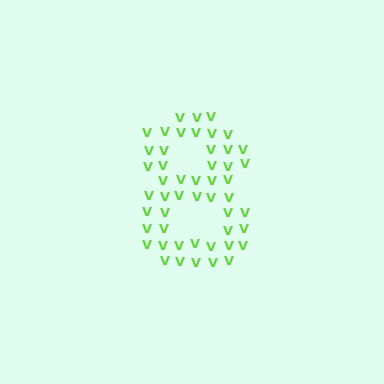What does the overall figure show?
The overall figure shows the digit 8.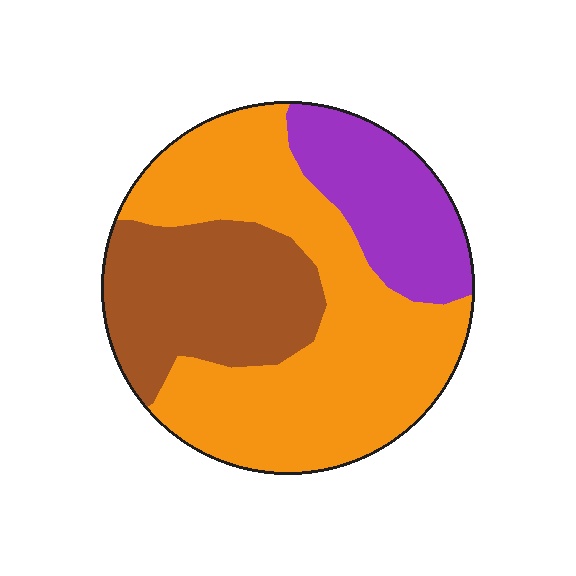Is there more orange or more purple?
Orange.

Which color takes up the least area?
Purple, at roughly 20%.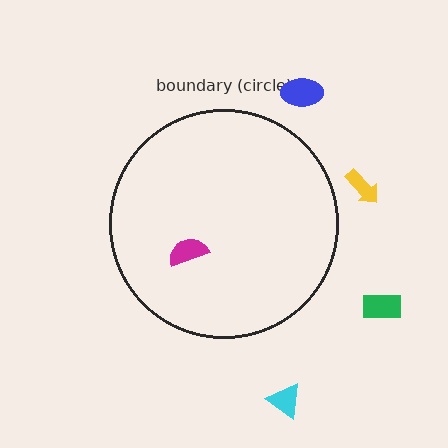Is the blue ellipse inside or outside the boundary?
Outside.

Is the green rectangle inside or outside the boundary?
Outside.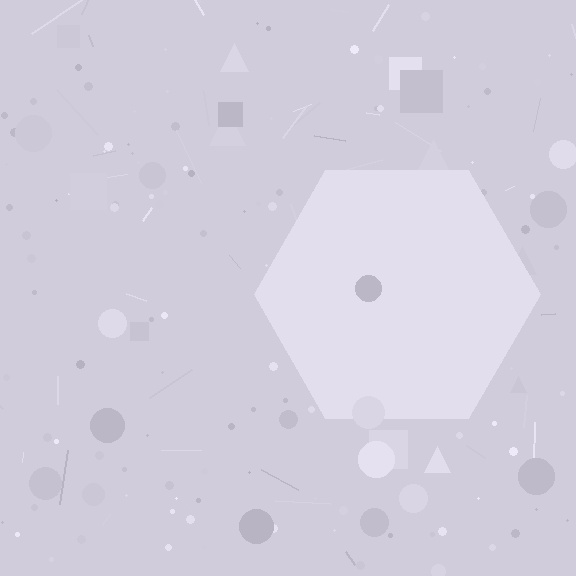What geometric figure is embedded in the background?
A hexagon is embedded in the background.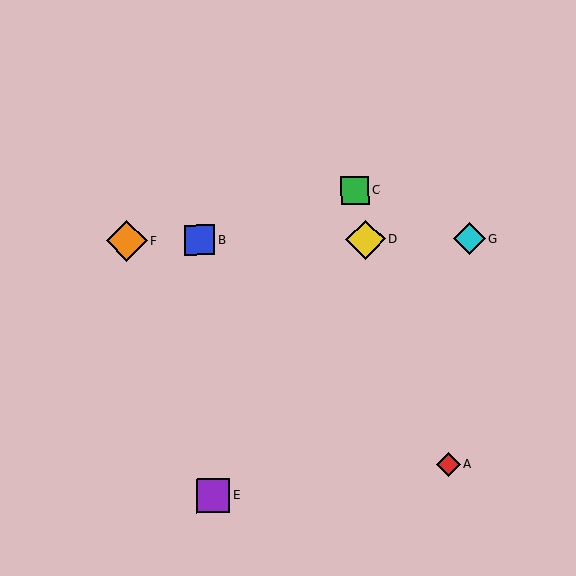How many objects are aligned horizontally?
4 objects (B, D, F, G) are aligned horizontally.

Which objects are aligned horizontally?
Objects B, D, F, G are aligned horizontally.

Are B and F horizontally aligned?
Yes, both are at y≈240.